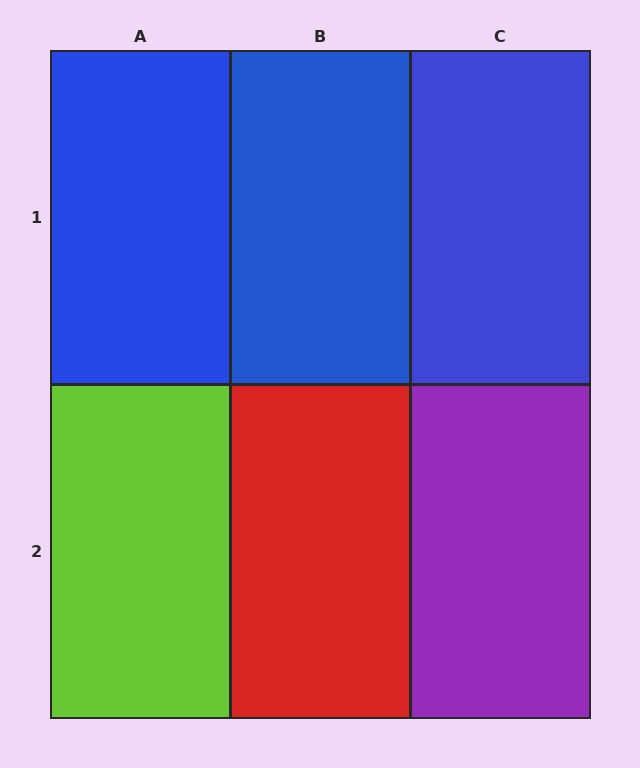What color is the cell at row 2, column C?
Purple.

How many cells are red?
1 cell is red.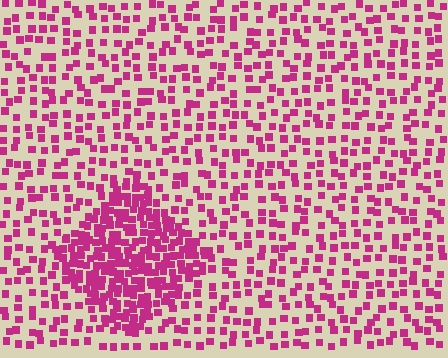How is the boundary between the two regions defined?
The boundary is defined by a change in element density (approximately 2.5x ratio). All elements are the same color, size, and shape.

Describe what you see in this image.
The image contains small magenta elements arranged at two different densities. A diamond-shaped region is visible where the elements are more densely packed than the surrounding area.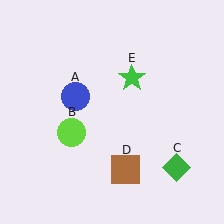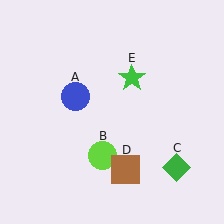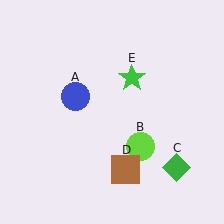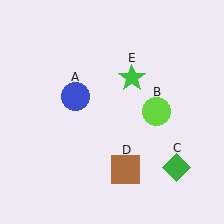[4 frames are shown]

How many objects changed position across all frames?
1 object changed position: lime circle (object B).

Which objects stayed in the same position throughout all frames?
Blue circle (object A) and green diamond (object C) and brown square (object D) and green star (object E) remained stationary.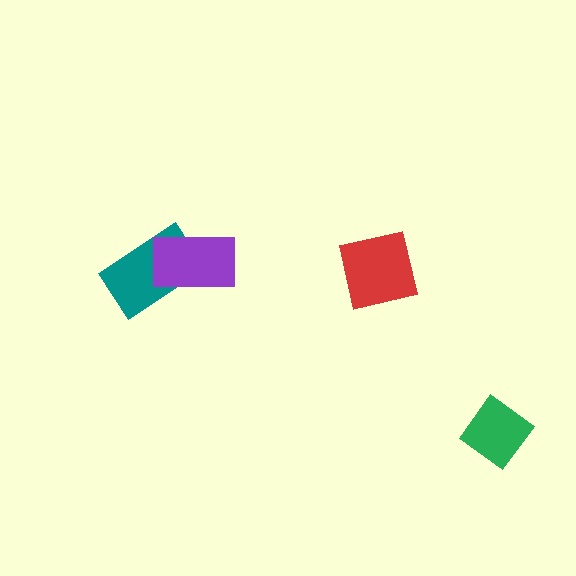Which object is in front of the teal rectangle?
The purple rectangle is in front of the teal rectangle.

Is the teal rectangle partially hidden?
Yes, it is partially covered by another shape.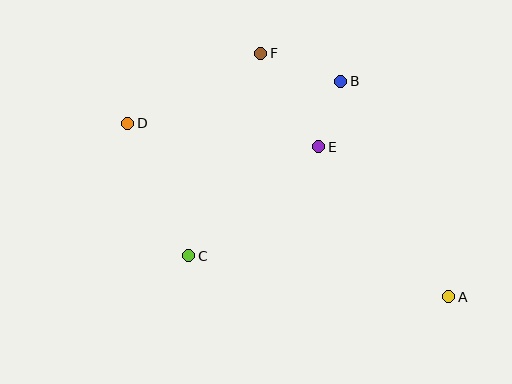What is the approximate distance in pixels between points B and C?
The distance between B and C is approximately 232 pixels.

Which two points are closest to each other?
Points B and E are closest to each other.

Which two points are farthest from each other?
Points A and D are farthest from each other.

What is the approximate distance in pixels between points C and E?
The distance between C and E is approximately 169 pixels.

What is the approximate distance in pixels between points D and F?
The distance between D and F is approximately 151 pixels.